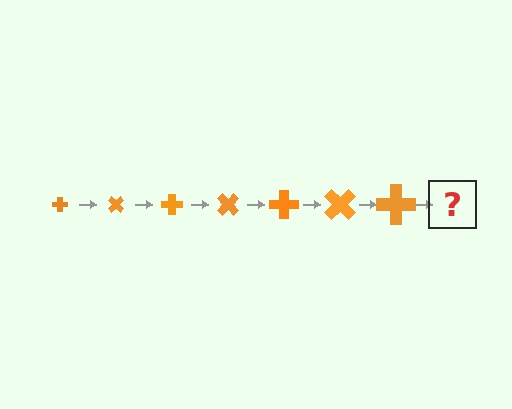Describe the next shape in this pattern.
It should be a cross, larger than the previous one and rotated 315 degrees from the start.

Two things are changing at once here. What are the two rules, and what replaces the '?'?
The two rules are that the cross grows larger each step and it rotates 45 degrees each step. The '?' should be a cross, larger than the previous one and rotated 315 degrees from the start.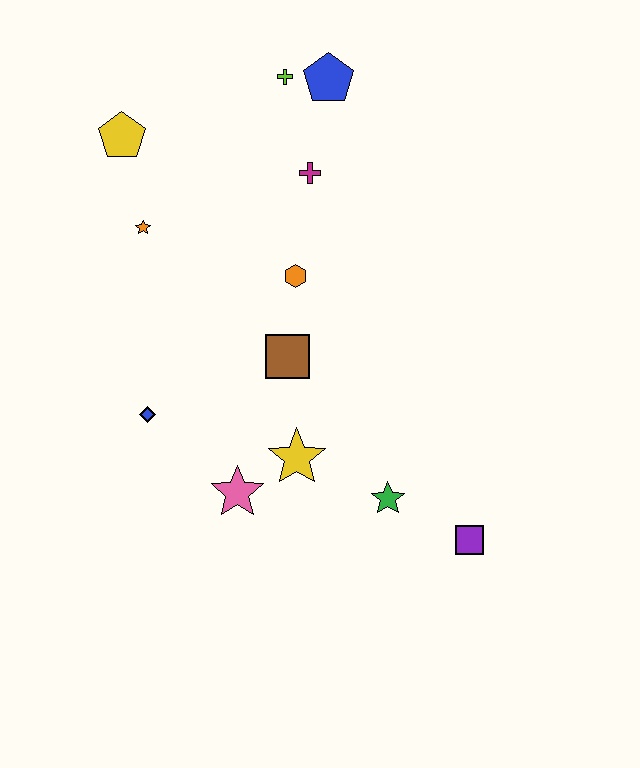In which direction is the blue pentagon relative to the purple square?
The blue pentagon is above the purple square.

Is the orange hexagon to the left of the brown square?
No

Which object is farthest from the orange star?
The purple square is farthest from the orange star.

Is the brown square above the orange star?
No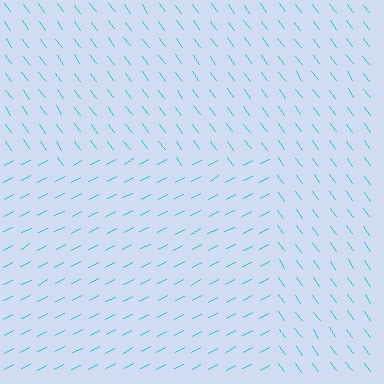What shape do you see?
I see a rectangle.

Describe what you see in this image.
The image is filled with small cyan line segments. A rectangle region in the image has lines oriented differently from the surrounding lines, creating a visible texture boundary.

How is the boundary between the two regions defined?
The boundary is defined purely by a change in line orientation (approximately 82 degrees difference). All lines are the same color and thickness.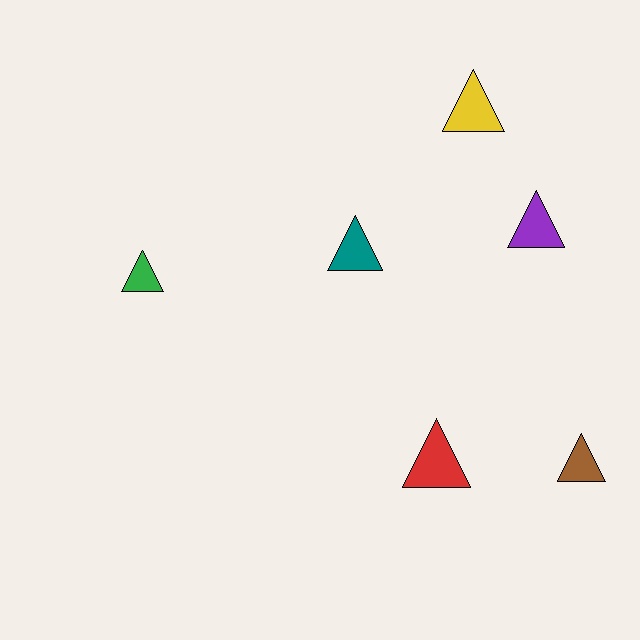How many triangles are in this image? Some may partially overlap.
There are 6 triangles.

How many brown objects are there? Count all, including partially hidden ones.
There is 1 brown object.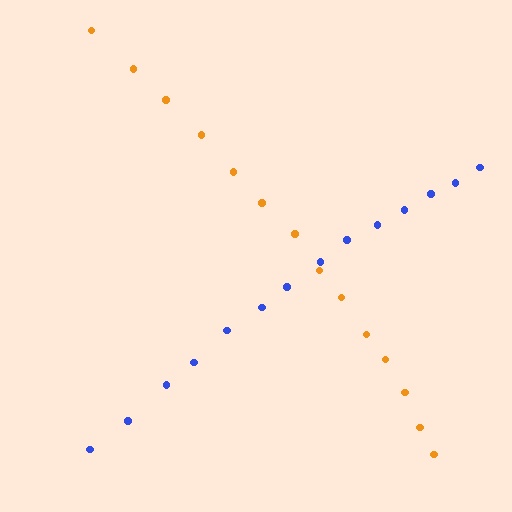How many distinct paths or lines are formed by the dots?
There are 2 distinct paths.